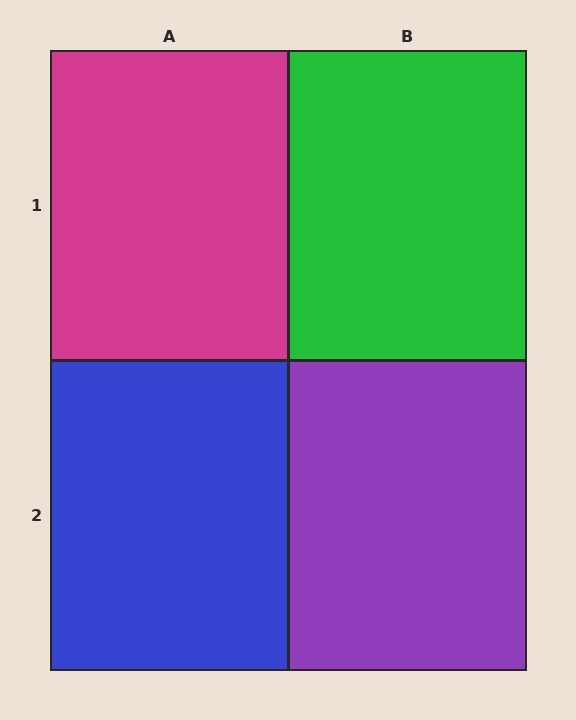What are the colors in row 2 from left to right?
Blue, purple.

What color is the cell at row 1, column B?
Green.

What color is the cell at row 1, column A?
Magenta.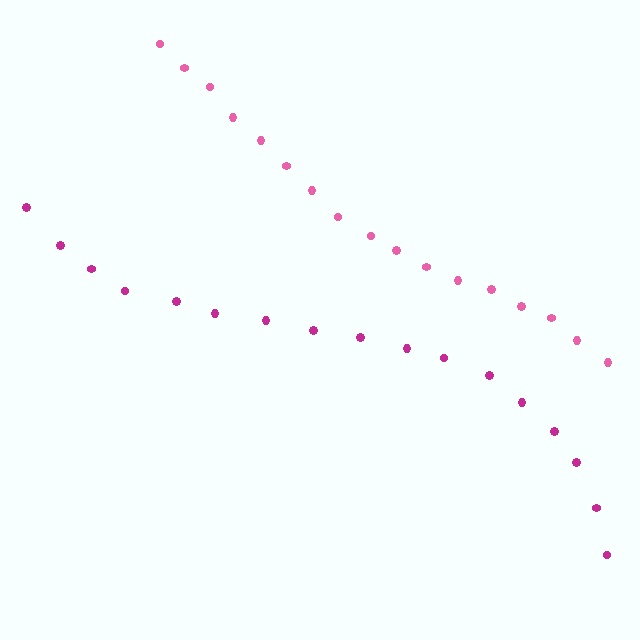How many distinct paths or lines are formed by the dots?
There are 2 distinct paths.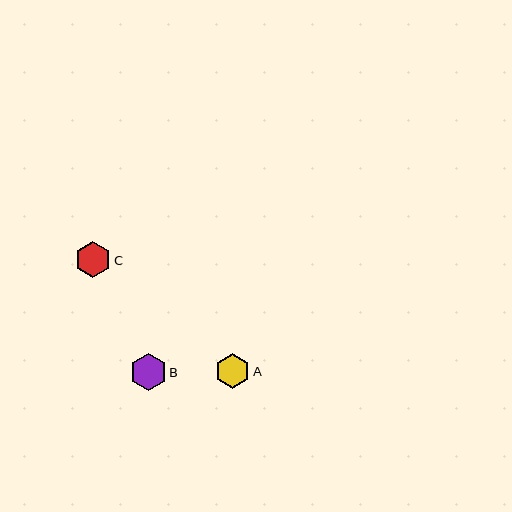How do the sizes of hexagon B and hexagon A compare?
Hexagon B and hexagon A are approximately the same size.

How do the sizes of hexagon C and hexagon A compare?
Hexagon C and hexagon A are approximately the same size.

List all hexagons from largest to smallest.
From largest to smallest: B, C, A.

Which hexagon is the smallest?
Hexagon A is the smallest with a size of approximately 35 pixels.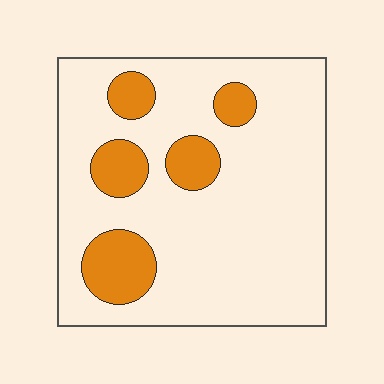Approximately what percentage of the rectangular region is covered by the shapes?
Approximately 20%.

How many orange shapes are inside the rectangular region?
5.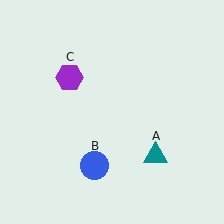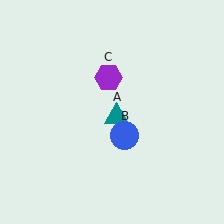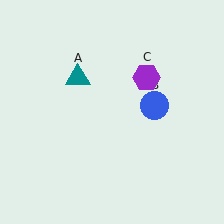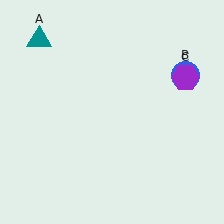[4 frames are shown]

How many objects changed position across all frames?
3 objects changed position: teal triangle (object A), blue circle (object B), purple hexagon (object C).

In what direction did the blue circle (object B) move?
The blue circle (object B) moved up and to the right.